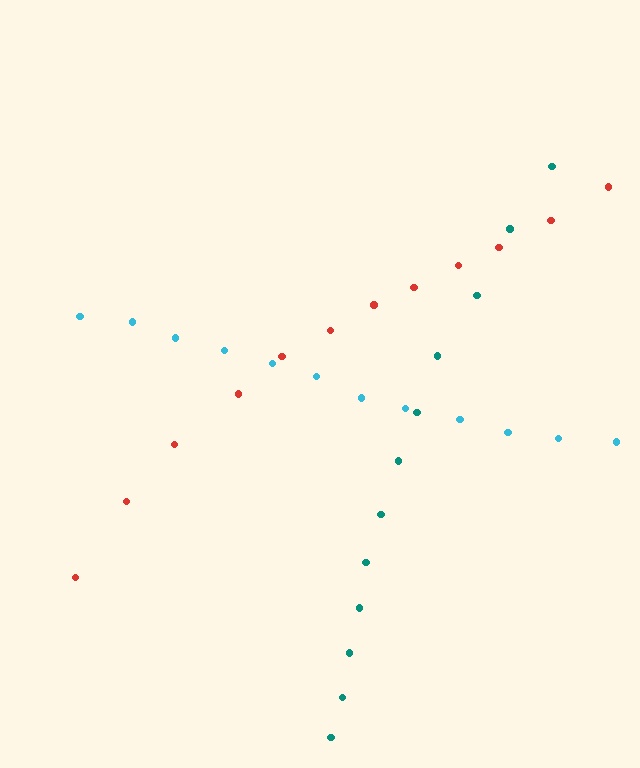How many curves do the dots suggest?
There are 3 distinct paths.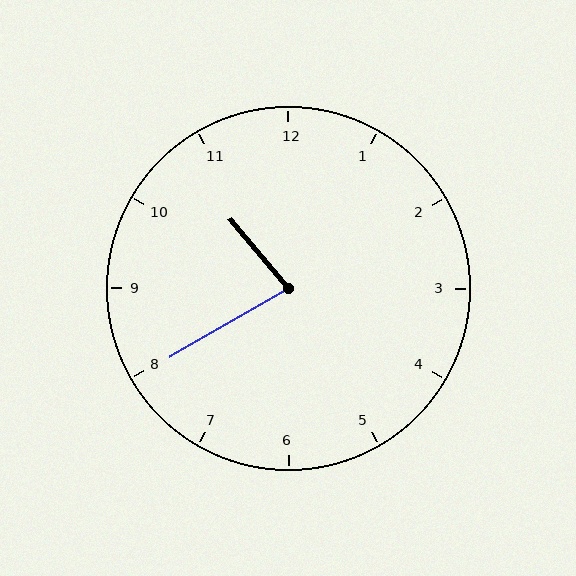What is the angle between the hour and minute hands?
Approximately 80 degrees.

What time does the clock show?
10:40.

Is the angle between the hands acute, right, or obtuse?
It is acute.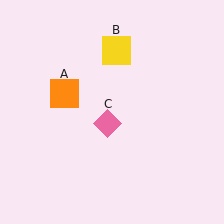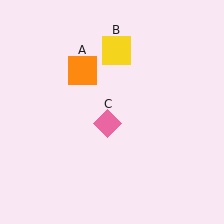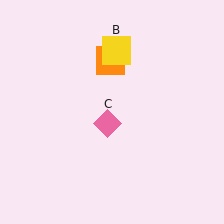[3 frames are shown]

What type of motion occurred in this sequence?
The orange square (object A) rotated clockwise around the center of the scene.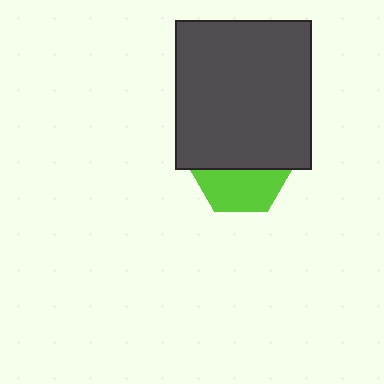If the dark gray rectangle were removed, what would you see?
You would see the complete lime hexagon.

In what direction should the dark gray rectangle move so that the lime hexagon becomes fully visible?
The dark gray rectangle should move up. That is the shortest direction to clear the overlap and leave the lime hexagon fully visible.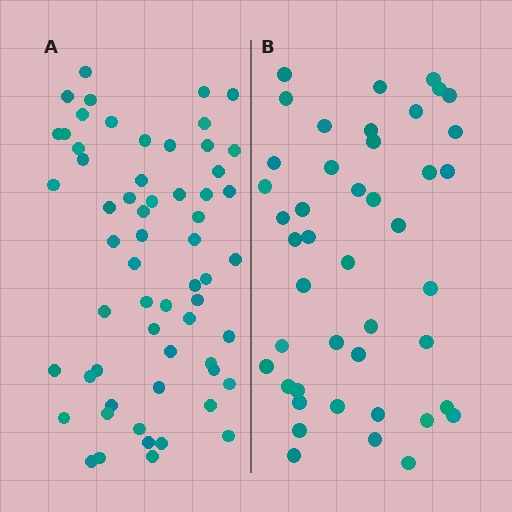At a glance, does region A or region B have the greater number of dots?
Region A (the left region) has more dots.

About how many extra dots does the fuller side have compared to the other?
Region A has approximately 15 more dots than region B.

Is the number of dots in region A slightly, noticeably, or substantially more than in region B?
Region A has noticeably more, but not dramatically so. The ratio is roughly 1.4 to 1.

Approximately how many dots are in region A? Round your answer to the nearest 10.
About 60 dots.